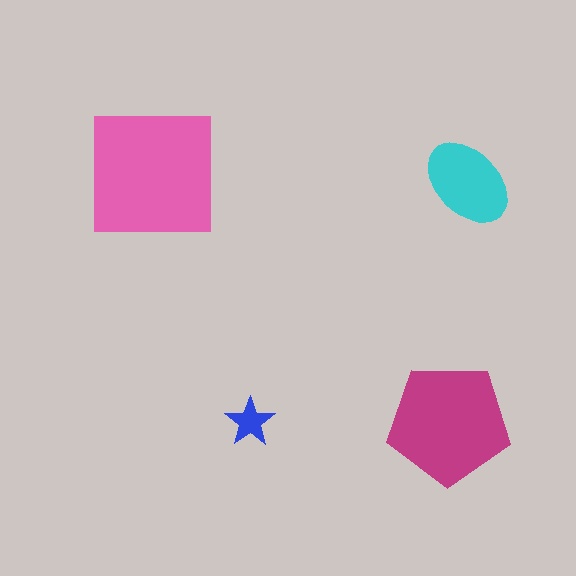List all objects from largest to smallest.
The pink square, the magenta pentagon, the cyan ellipse, the blue star.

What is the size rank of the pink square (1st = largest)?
1st.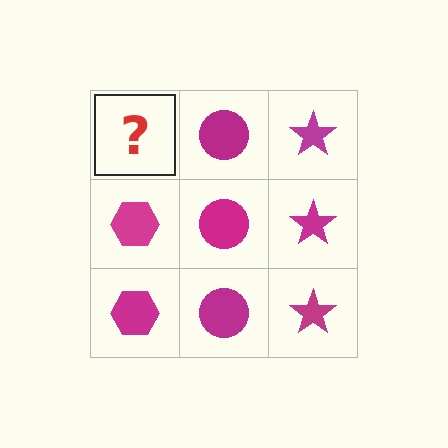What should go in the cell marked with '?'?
The missing cell should contain a magenta hexagon.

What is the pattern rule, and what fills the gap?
The rule is that each column has a consistent shape. The gap should be filled with a magenta hexagon.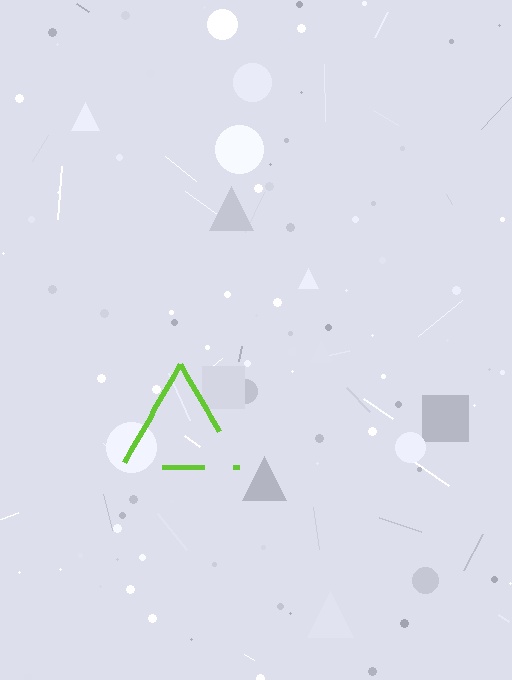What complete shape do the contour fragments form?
The contour fragments form a triangle.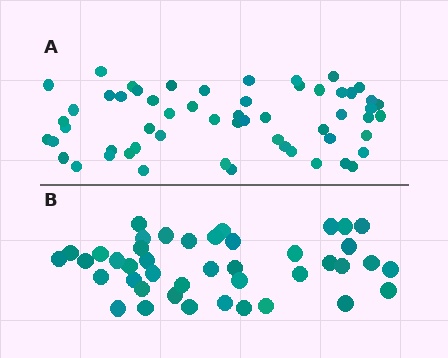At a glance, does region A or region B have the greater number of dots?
Region A (the top region) has more dots.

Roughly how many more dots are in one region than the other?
Region A has approximately 15 more dots than region B.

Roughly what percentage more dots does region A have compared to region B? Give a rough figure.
About 35% more.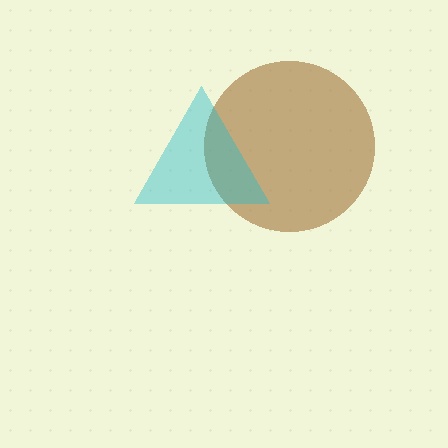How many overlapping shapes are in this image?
There are 2 overlapping shapes in the image.